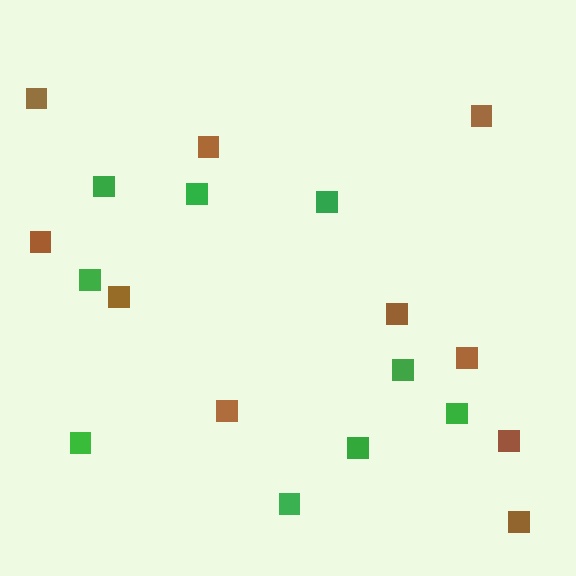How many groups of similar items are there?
There are 2 groups: one group of brown squares (10) and one group of green squares (9).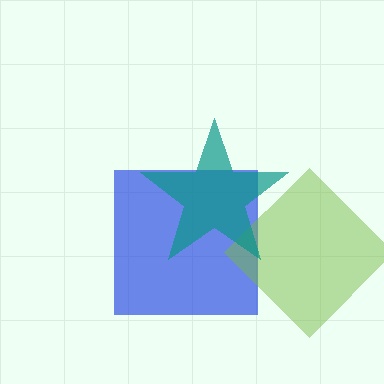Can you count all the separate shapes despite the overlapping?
Yes, there are 3 separate shapes.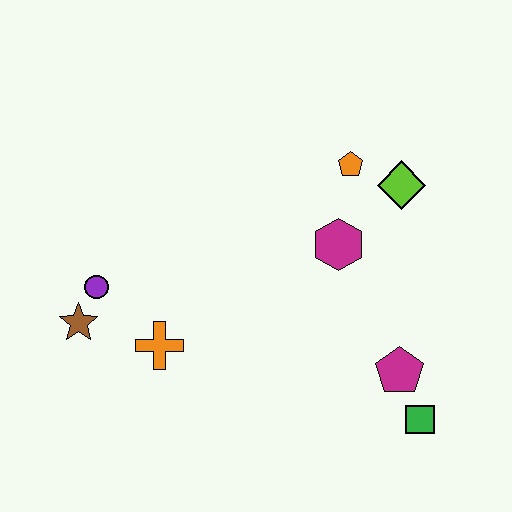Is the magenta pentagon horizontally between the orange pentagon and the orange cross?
No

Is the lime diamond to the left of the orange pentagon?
No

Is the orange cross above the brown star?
No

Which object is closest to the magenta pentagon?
The green square is closest to the magenta pentagon.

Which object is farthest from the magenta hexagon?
The brown star is farthest from the magenta hexagon.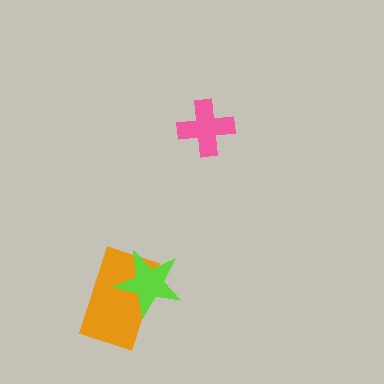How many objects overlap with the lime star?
1 object overlaps with the lime star.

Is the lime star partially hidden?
No, no other shape covers it.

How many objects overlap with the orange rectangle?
1 object overlaps with the orange rectangle.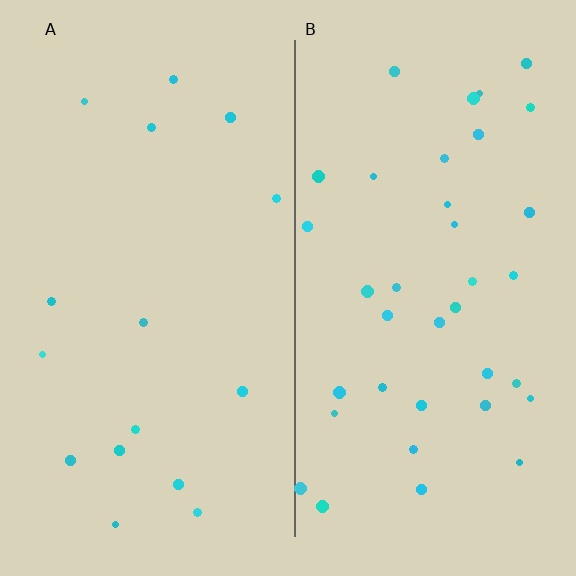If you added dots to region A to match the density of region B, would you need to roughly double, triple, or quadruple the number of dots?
Approximately double.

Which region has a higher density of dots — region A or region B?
B (the right).